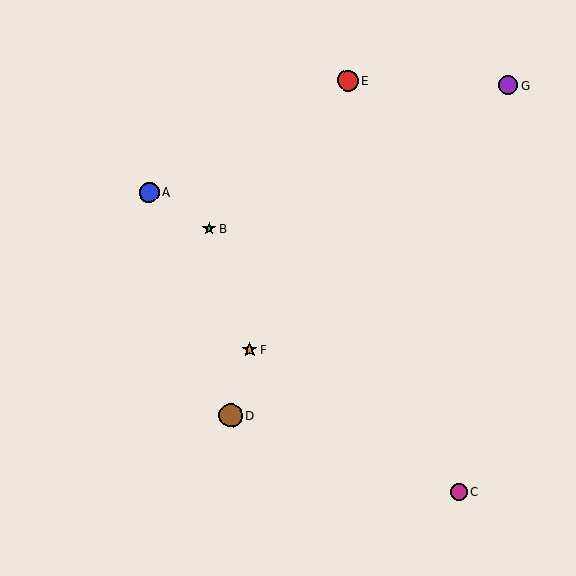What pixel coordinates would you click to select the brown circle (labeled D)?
Click at (231, 416) to select the brown circle D.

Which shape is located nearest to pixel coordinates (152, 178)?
The blue circle (labeled A) at (149, 192) is nearest to that location.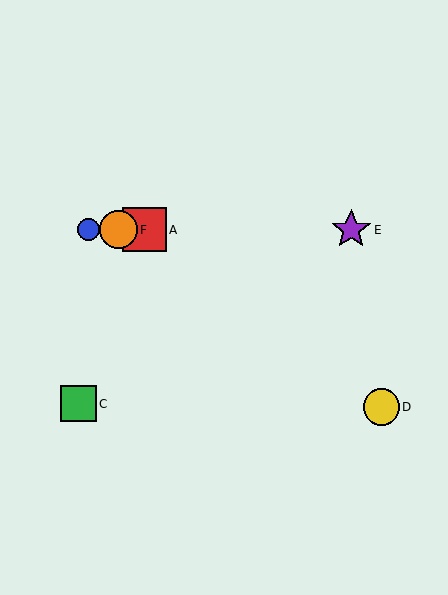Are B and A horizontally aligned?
Yes, both are at y≈230.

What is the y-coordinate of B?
Object B is at y≈230.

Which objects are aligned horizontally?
Objects A, B, E, F are aligned horizontally.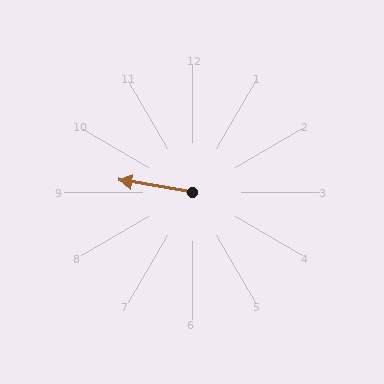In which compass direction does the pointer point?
West.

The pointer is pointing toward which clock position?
Roughly 9 o'clock.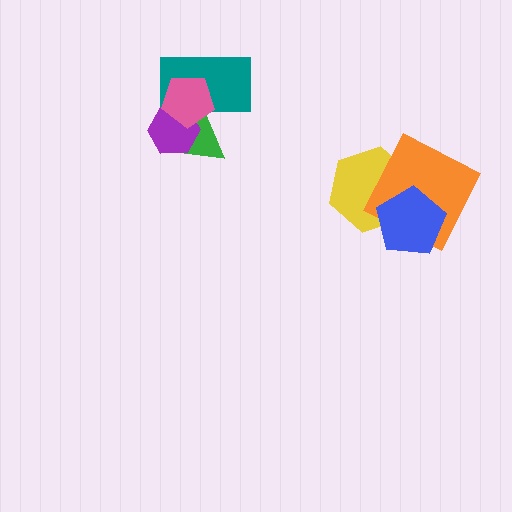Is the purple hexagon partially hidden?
Yes, it is partially covered by another shape.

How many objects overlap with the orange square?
2 objects overlap with the orange square.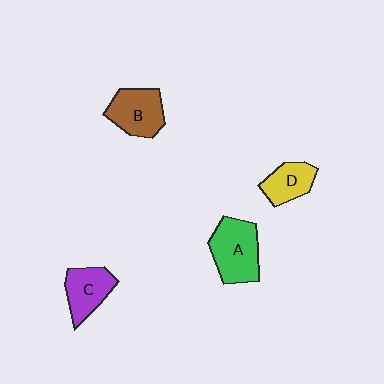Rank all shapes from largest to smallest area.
From largest to smallest: A (green), B (brown), C (purple), D (yellow).